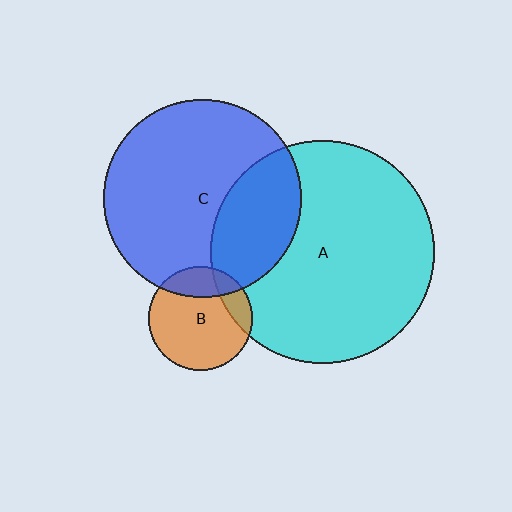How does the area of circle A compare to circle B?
Approximately 4.7 times.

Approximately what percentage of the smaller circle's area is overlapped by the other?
Approximately 15%.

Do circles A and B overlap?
Yes.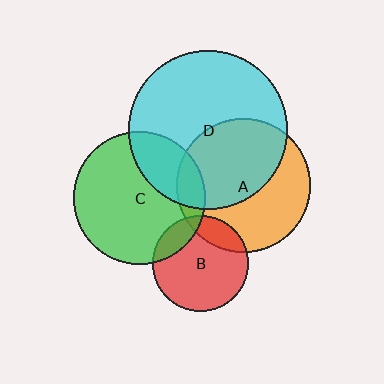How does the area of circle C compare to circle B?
Approximately 1.9 times.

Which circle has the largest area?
Circle D (cyan).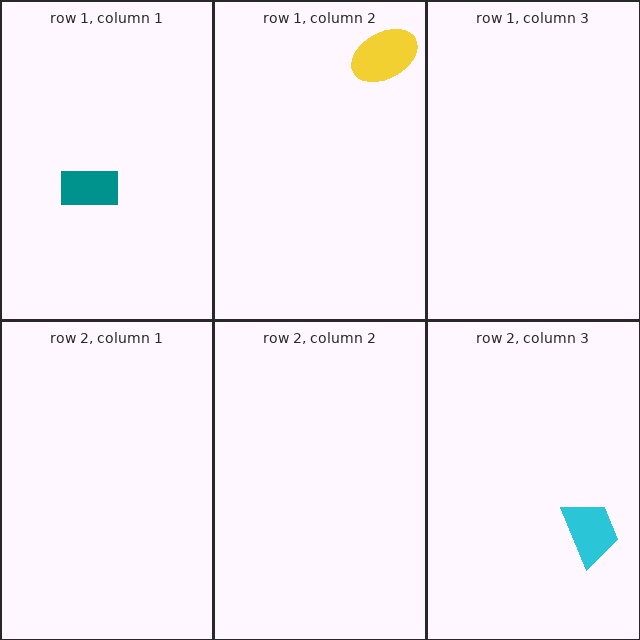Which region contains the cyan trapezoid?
The row 2, column 3 region.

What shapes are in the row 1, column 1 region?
The teal rectangle.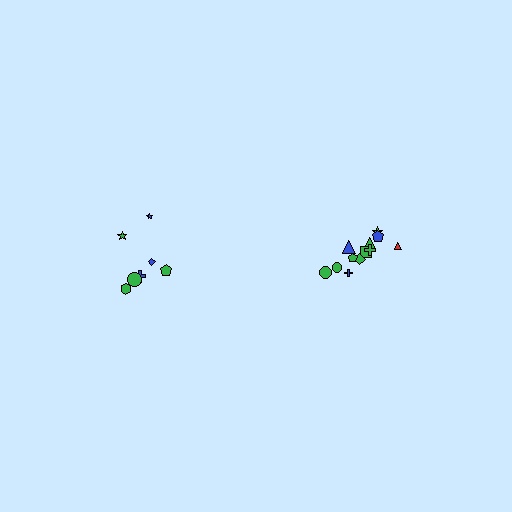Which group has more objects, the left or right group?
The right group.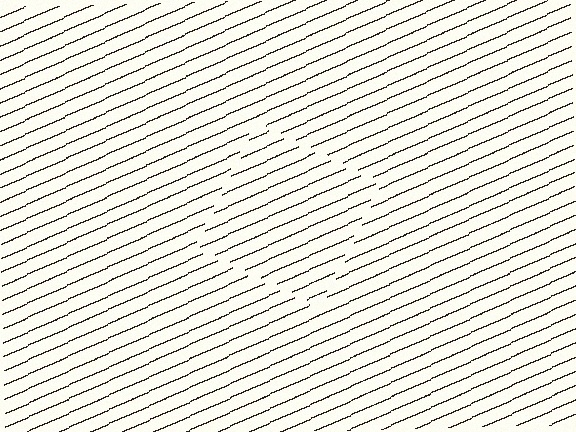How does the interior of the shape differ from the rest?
The interior of the shape contains the same grating, shifted by half a period — the contour is defined by the phase discontinuity where line-ends from the inner and outer gratings abut.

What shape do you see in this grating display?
An illusory square. The interior of the shape contains the same grating, shifted by half a period — the contour is defined by the phase discontinuity where line-ends from the inner and outer gratings abut.